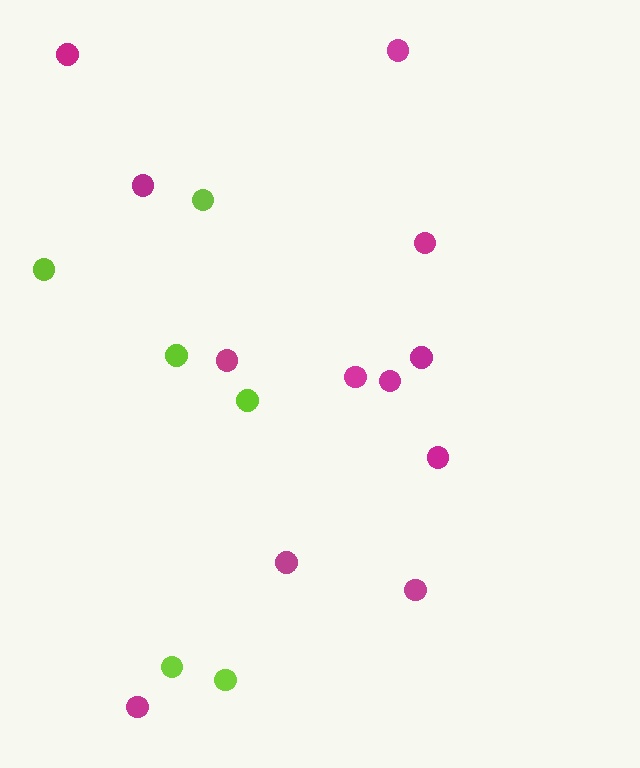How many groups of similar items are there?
There are 2 groups: one group of magenta circles (12) and one group of lime circles (6).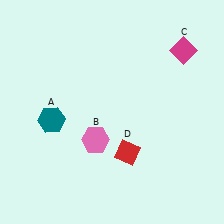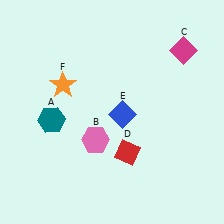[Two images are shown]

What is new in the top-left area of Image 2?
An orange star (F) was added in the top-left area of Image 2.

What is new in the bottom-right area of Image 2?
A blue diamond (E) was added in the bottom-right area of Image 2.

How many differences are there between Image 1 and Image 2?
There are 2 differences between the two images.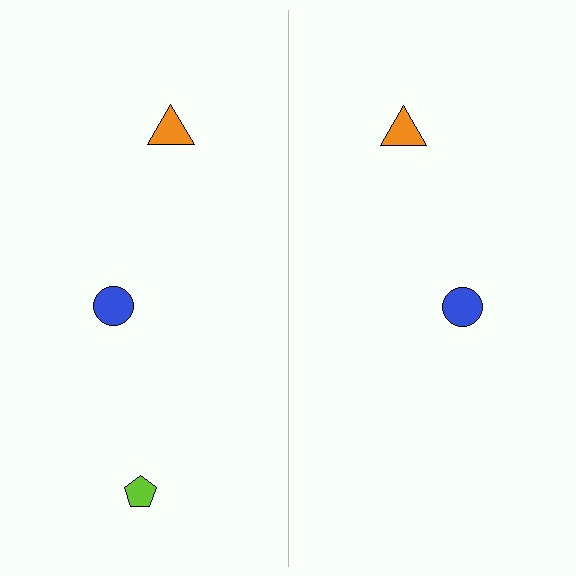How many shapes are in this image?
There are 5 shapes in this image.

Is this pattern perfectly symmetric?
No, the pattern is not perfectly symmetric. A lime pentagon is missing from the right side.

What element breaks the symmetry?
A lime pentagon is missing from the right side.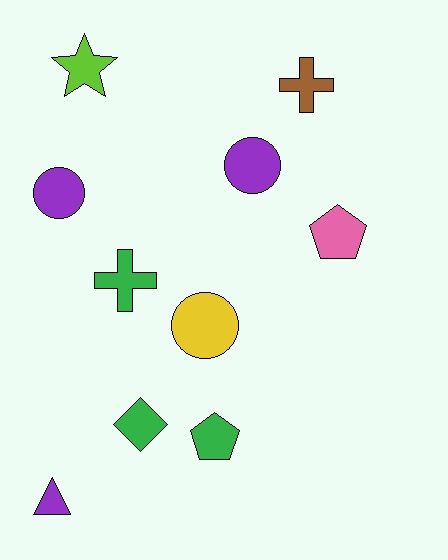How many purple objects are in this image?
There are 3 purple objects.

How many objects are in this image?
There are 10 objects.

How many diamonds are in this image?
There is 1 diamond.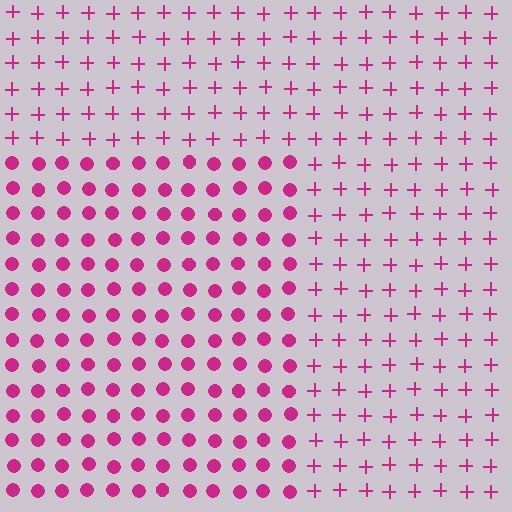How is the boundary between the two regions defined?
The boundary is defined by a change in element shape: circles inside vs. plus signs outside. All elements share the same color and spacing.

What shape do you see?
I see a rectangle.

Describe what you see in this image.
The image is filled with small magenta elements arranged in a uniform grid. A rectangle-shaped region contains circles, while the surrounding area contains plus signs. The boundary is defined purely by the change in element shape.